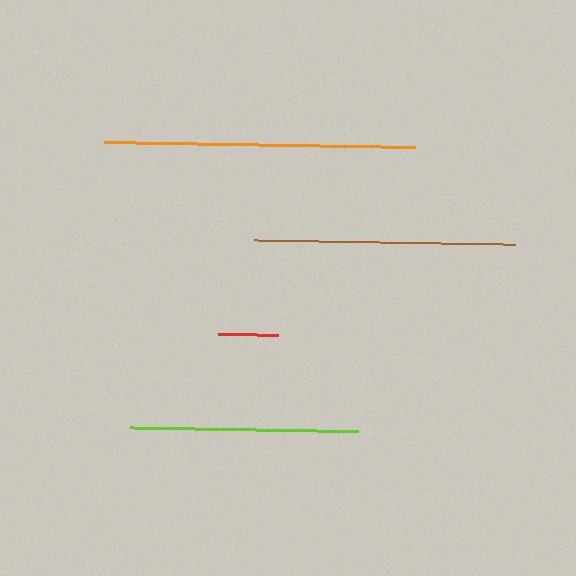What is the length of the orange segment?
The orange segment is approximately 311 pixels long.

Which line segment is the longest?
The orange line is the longest at approximately 311 pixels.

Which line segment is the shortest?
The red line is the shortest at approximately 60 pixels.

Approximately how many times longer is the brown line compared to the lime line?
The brown line is approximately 1.1 times the length of the lime line.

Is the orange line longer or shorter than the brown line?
The orange line is longer than the brown line.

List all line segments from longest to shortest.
From longest to shortest: orange, brown, lime, red.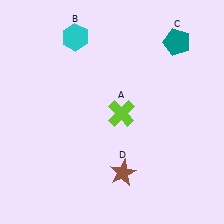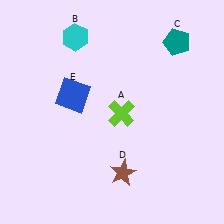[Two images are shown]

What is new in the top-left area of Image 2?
A blue square (E) was added in the top-left area of Image 2.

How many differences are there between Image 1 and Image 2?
There is 1 difference between the two images.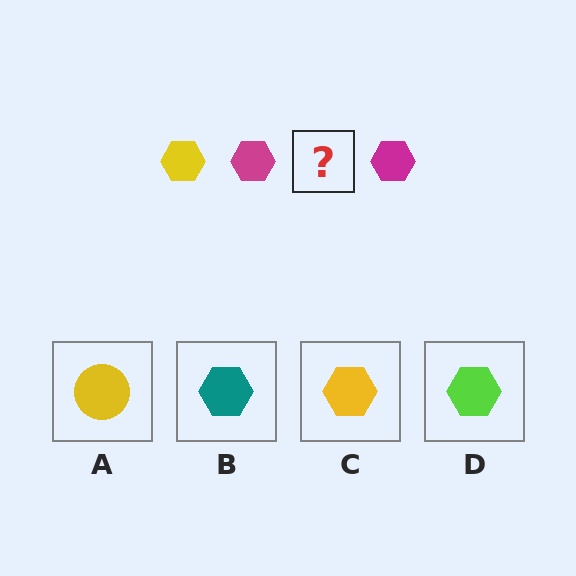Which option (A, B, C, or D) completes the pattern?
C.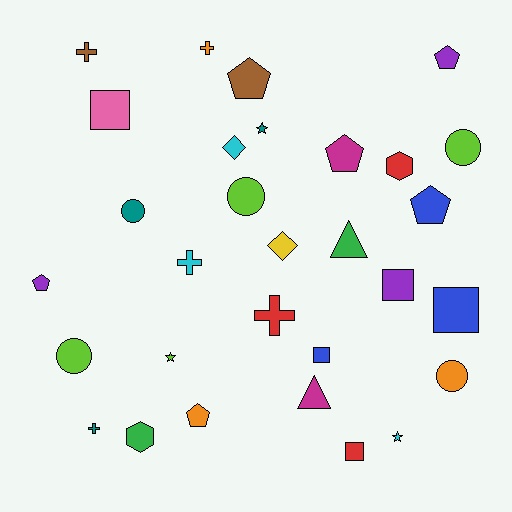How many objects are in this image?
There are 30 objects.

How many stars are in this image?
There are 3 stars.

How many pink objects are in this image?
There is 1 pink object.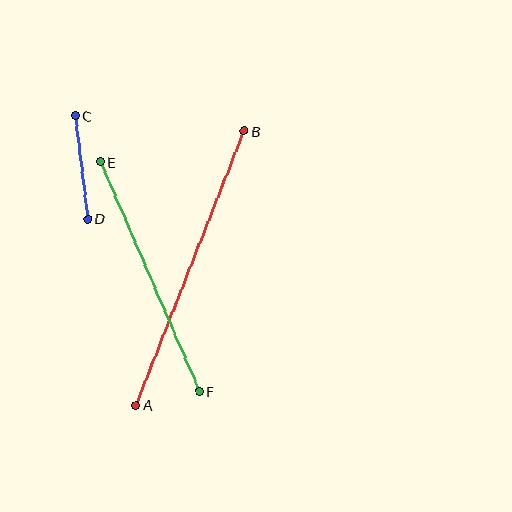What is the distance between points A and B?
The distance is approximately 294 pixels.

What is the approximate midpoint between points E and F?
The midpoint is at approximately (150, 277) pixels.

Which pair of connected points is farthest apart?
Points A and B are farthest apart.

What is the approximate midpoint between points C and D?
The midpoint is at approximately (81, 167) pixels.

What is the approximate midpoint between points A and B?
The midpoint is at approximately (190, 268) pixels.